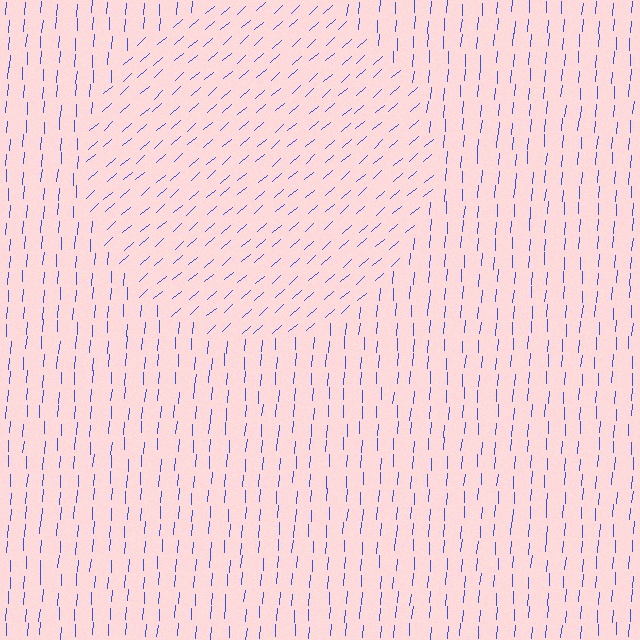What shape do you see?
I see a circle.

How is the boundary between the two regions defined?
The boundary is defined purely by a change in line orientation (approximately 45 degrees difference). All lines are the same color and thickness.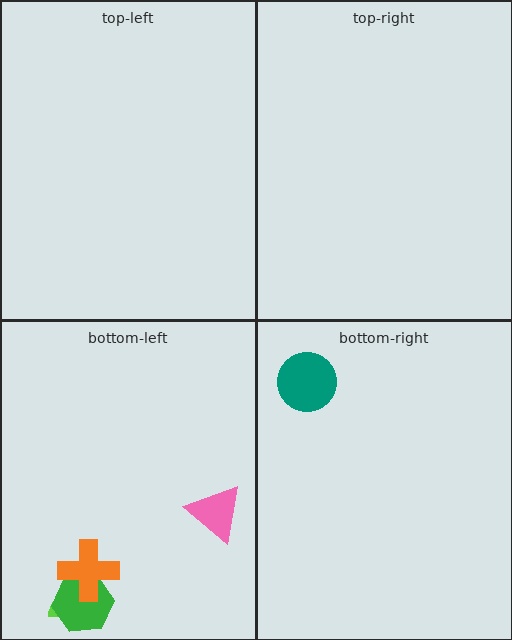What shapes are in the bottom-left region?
The pink triangle, the lime semicircle, the green hexagon, the orange cross.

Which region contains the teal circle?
The bottom-right region.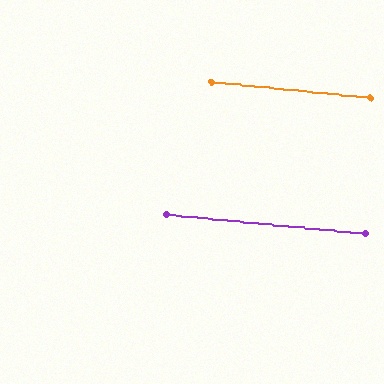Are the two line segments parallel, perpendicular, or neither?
Parallel — their directions differ by only 0.1°.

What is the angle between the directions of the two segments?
Approximately 0 degrees.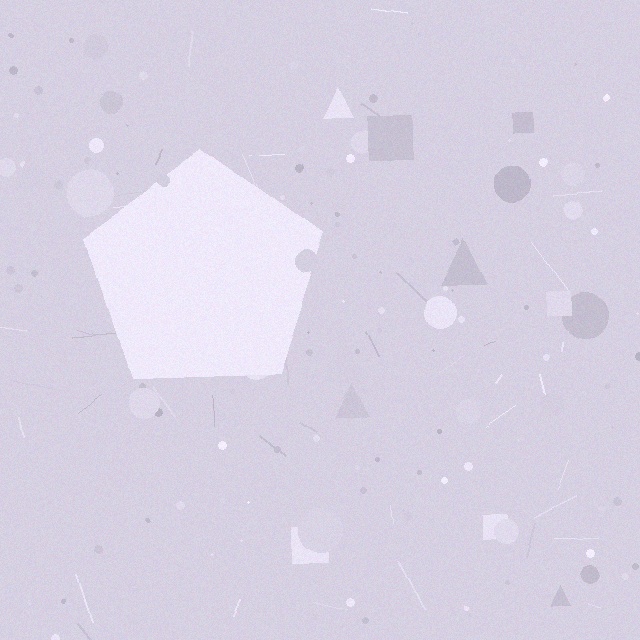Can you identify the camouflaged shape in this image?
The camouflaged shape is a pentagon.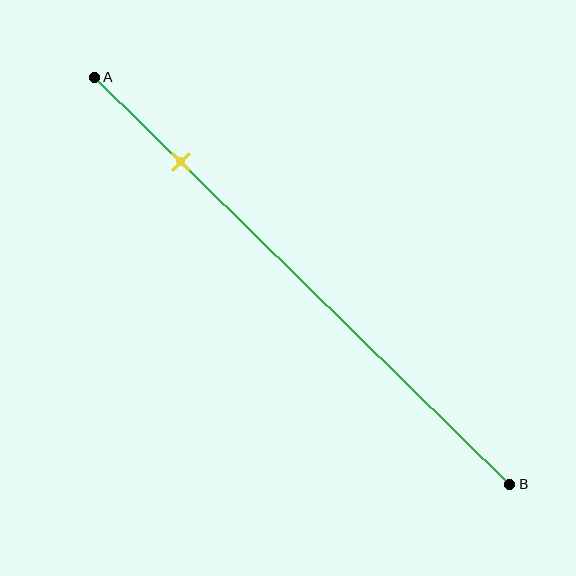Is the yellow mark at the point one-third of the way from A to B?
No, the mark is at about 20% from A, not at the 33% one-third point.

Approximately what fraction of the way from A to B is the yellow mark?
The yellow mark is approximately 20% of the way from A to B.